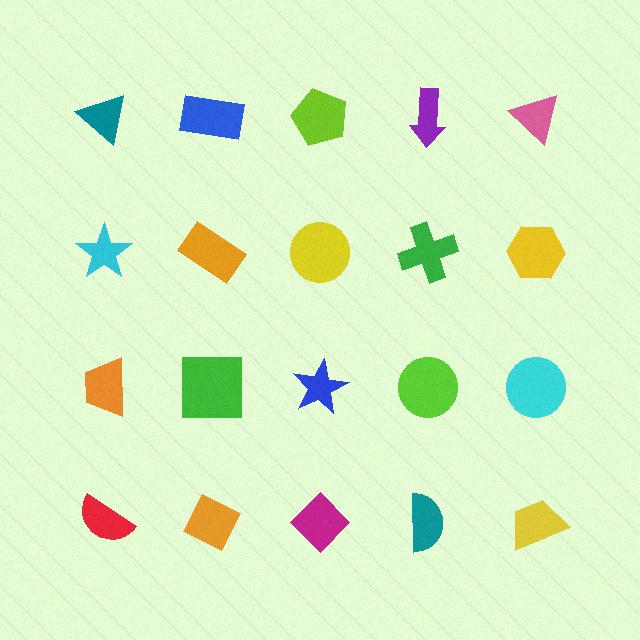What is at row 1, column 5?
A pink triangle.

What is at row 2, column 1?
A cyan star.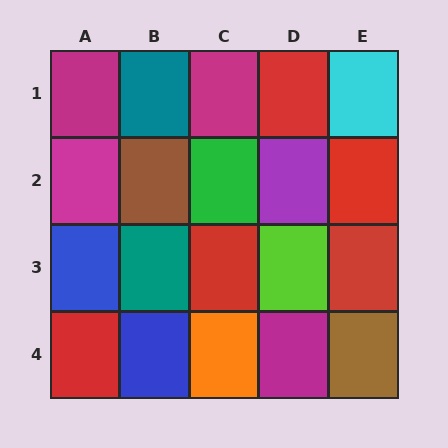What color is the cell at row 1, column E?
Cyan.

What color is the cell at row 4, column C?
Orange.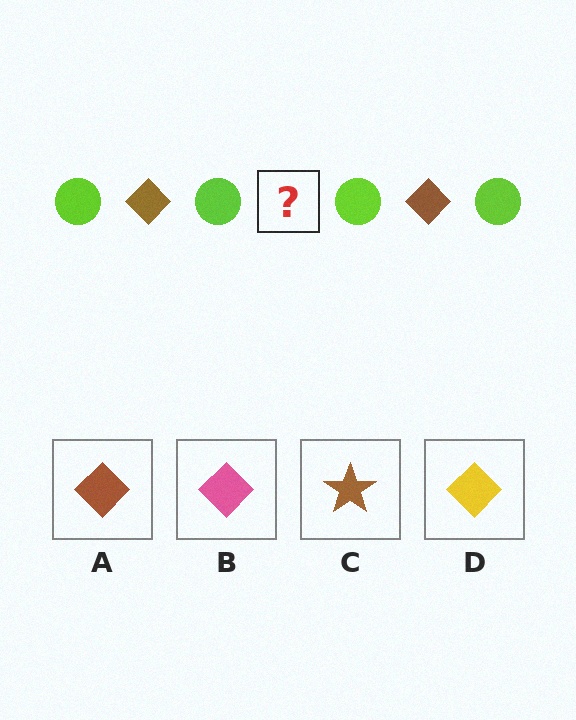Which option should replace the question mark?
Option A.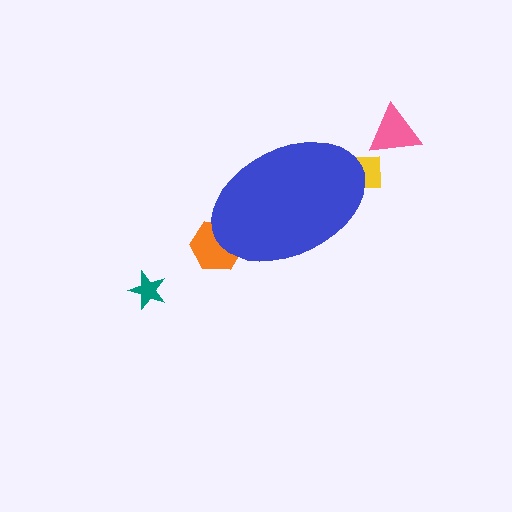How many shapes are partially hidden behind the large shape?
2 shapes are partially hidden.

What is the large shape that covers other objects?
A blue ellipse.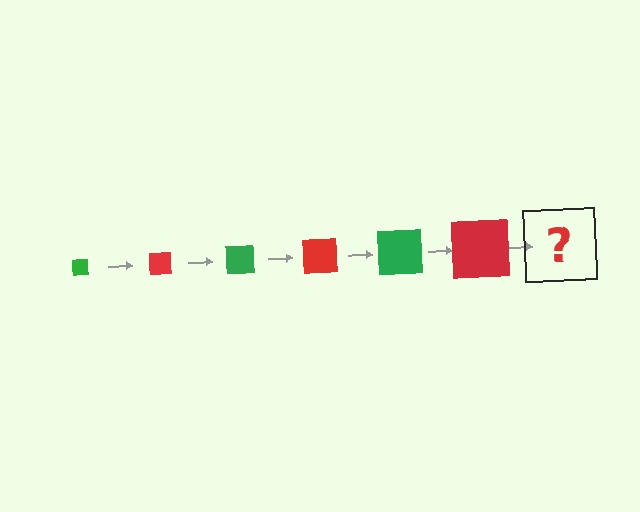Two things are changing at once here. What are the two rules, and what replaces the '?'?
The two rules are that the square grows larger each step and the color cycles through green and red. The '?' should be a green square, larger than the previous one.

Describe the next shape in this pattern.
It should be a green square, larger than the previous one.